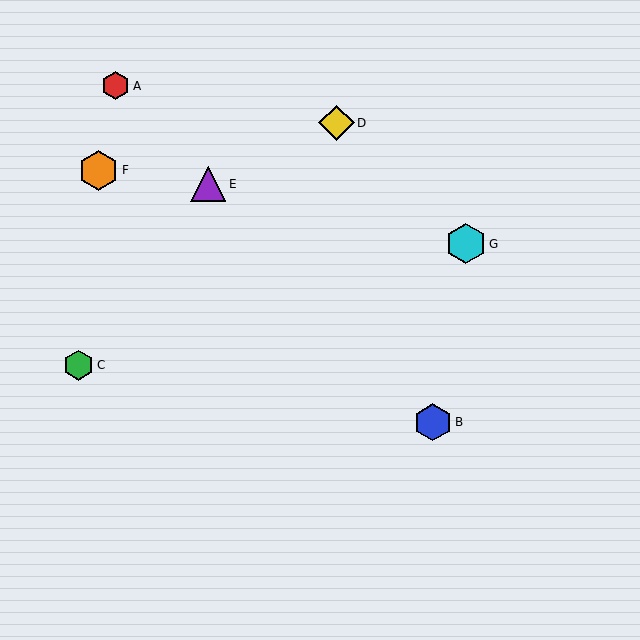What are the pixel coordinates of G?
Object G is at (466, 244).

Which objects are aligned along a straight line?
Objects A, B, E are aligned along a straight line.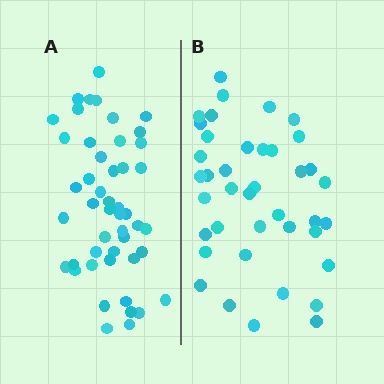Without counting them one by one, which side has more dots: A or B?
Region A (the left region) has more dots.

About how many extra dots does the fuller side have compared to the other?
Region A has roughly 8 or so more dots than region B.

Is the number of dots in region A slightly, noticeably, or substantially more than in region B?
Region A has only slightly more — the two regions are fairly close. The ratio is roughly 1.2 to 1.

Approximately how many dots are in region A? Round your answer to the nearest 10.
About 50 dots. (The exact count is 48, which rounds to 50.)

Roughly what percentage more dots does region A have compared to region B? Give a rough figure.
About 20% more.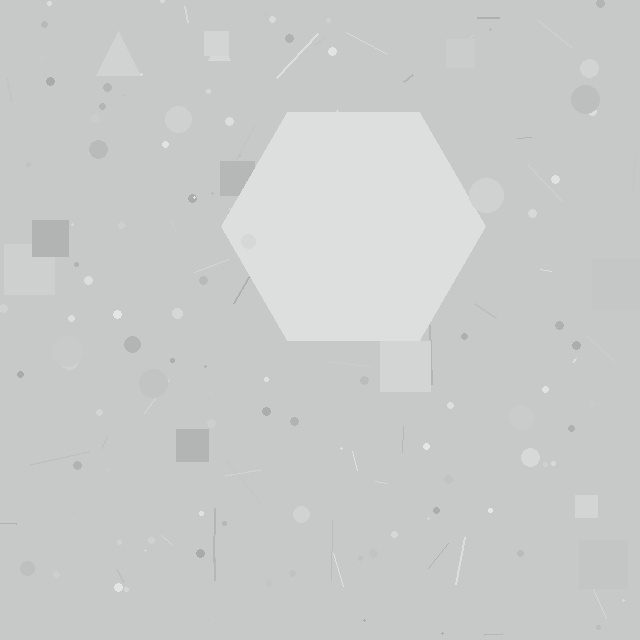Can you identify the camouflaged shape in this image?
The camouflaged shape is a hexagon.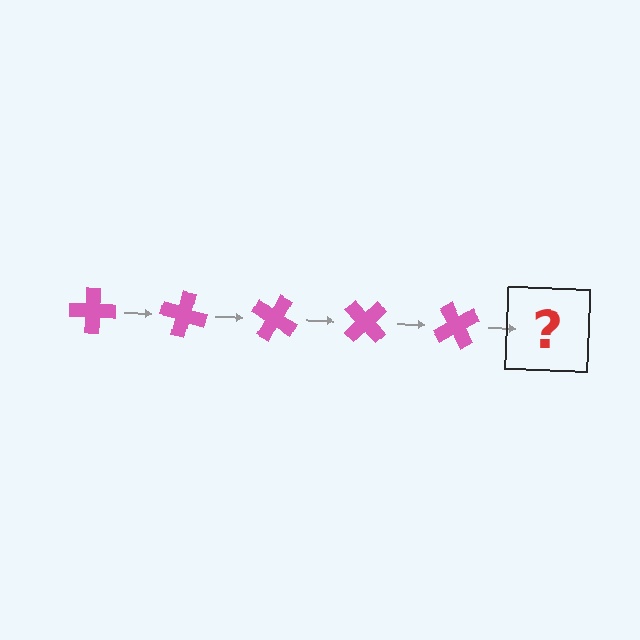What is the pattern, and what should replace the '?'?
The pattern is that the cross rotates 15 degrees each step. The '?' should be a pink cross rotated 75 degrees.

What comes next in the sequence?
The next element should be a pink cross rotated 75 degrees.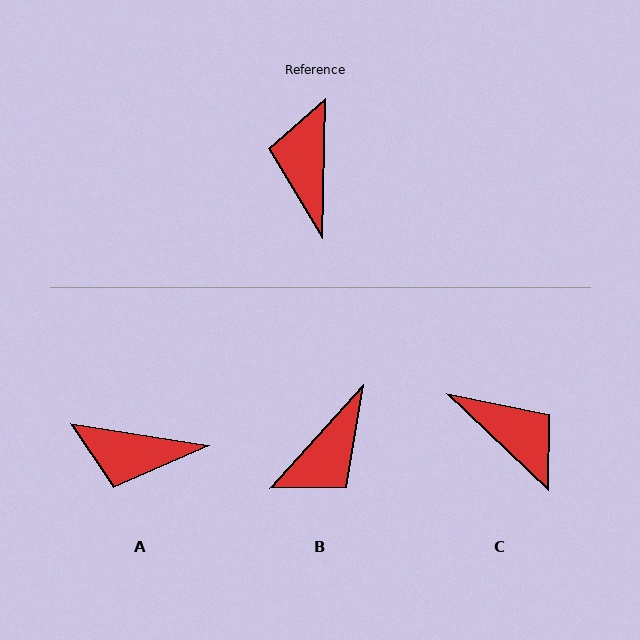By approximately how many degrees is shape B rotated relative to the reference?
Approximately 140 degrees counter-clockwise.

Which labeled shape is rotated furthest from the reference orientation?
B, about 140 degrees away.